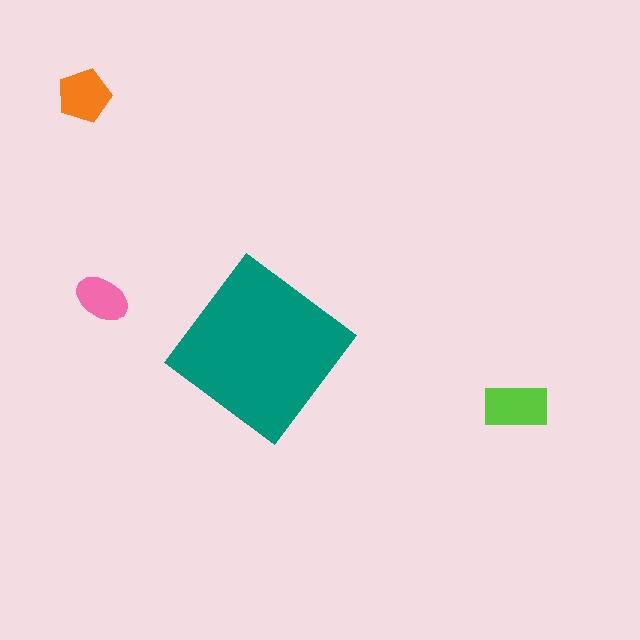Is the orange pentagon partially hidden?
No, the orange pentagon is fully visible.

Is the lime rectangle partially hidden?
No, the lime rectangle is fully visible.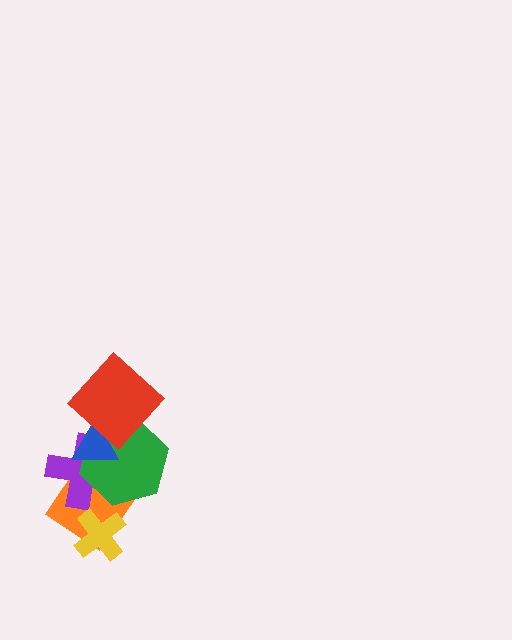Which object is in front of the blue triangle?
The red diamond is in front of the blue triangle.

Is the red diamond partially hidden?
No, no other shape covers it.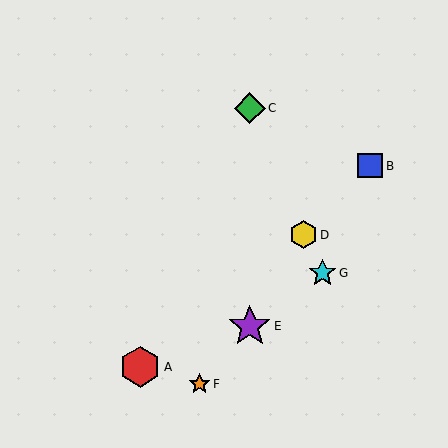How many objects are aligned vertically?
2 objects (C, E) are aligned vertically.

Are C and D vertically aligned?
No, C is at x≈250 and D is at x≈303.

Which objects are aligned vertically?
Objects C, E are aligned vertically.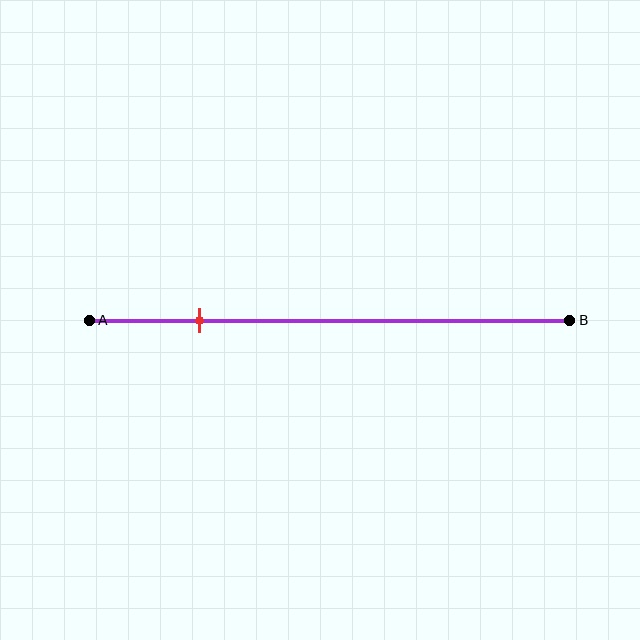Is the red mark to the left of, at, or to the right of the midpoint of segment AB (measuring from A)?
The red mark is to the left of the midpoint of segment AB.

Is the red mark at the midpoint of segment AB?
No, the mark is at about 25% from A, not at the 50% midpoint.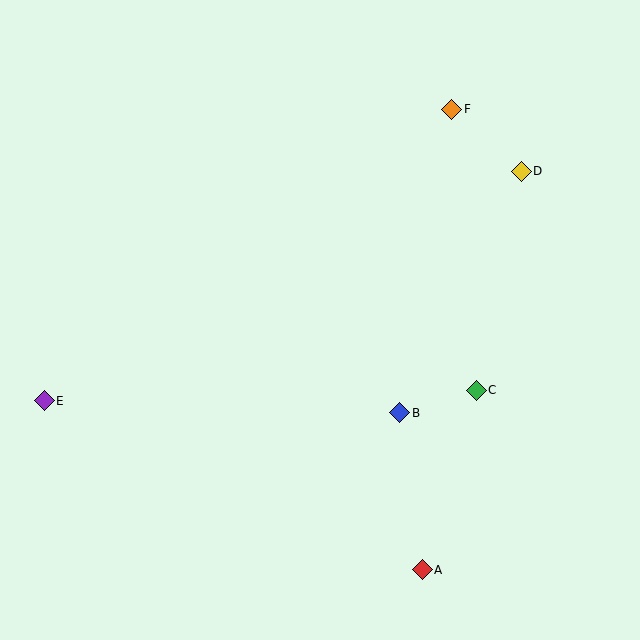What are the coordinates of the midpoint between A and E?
The midpoint between A and E is at (233, 485).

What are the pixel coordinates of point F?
Point F is at (452, 109).